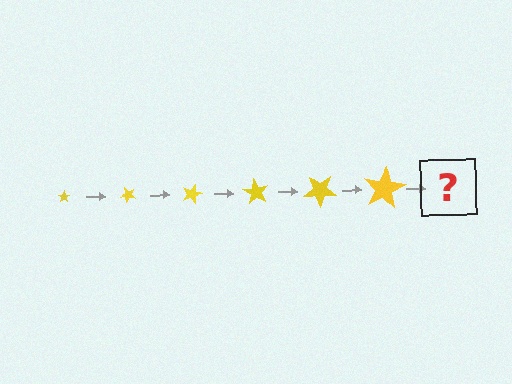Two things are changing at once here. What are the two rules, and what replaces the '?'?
The two rules are that the star grows larger each step and it rotates 45 degrees each step. The '?' should be a star, larger than the previous one and rotated 270 degrees from the start.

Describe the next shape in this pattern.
It should be a star, larger than the previous one and rotated 270 degrees from the start.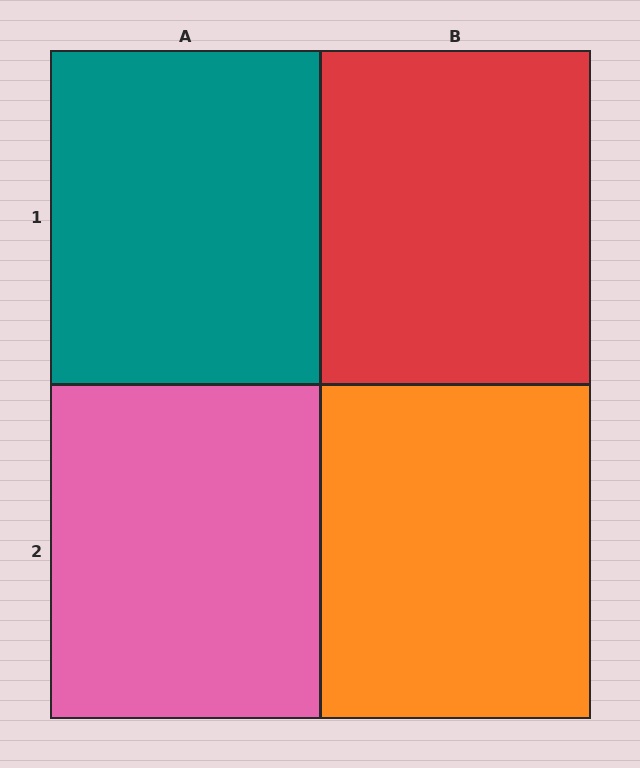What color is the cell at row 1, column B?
Red.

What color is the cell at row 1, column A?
Teal.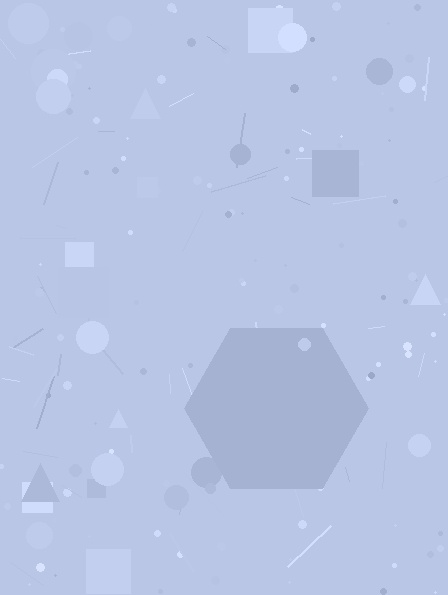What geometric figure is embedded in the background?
A hexagon is embedded in the background.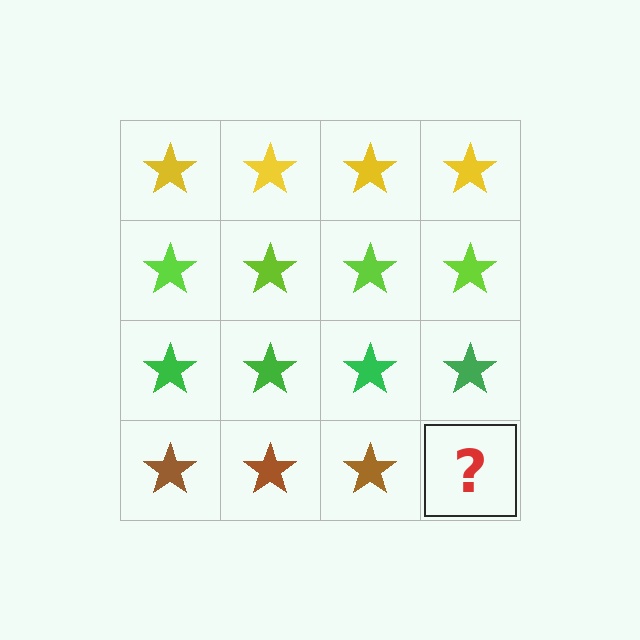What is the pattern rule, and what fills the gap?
The rule is that each row has a consistent color. The gap should be filled with a brown star.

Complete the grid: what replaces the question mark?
The question mark should be replaced with a brown star.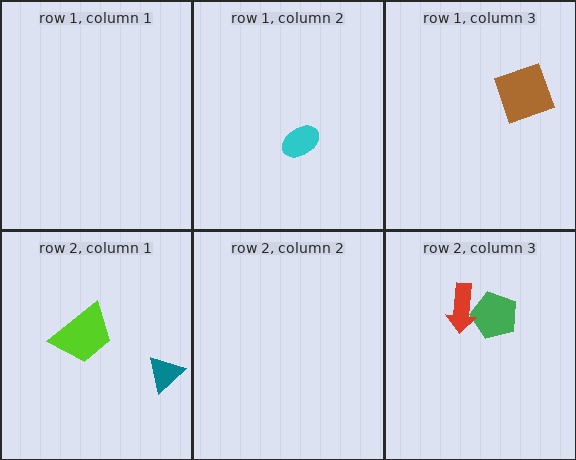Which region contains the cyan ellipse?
The row 1, column 2 region.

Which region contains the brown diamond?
The row 1, column 3 region.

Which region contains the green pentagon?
The row 2, column 3 region.